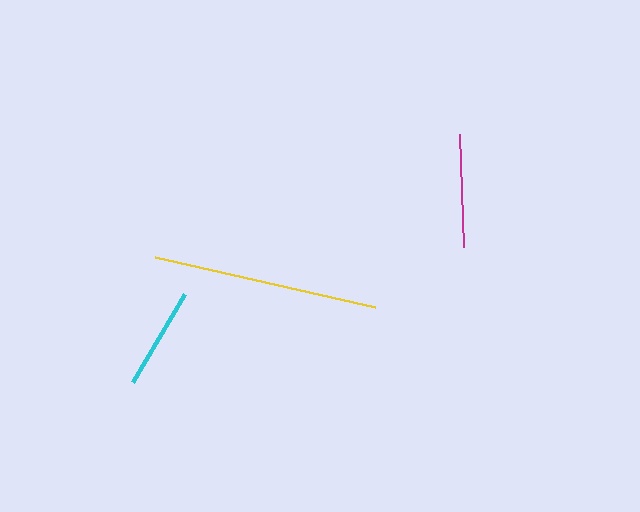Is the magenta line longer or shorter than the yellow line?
The yellow line is longer than the magenta line.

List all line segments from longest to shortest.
From longest to shortest: yellow, magenta, cyan.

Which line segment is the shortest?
The cyan line is the shortest at approximately 101 pixels.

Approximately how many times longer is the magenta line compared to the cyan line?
The magenta line is approximately 1.1 times the length of the cyan line.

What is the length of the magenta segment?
The magenta segment is approximately 113 pixels long.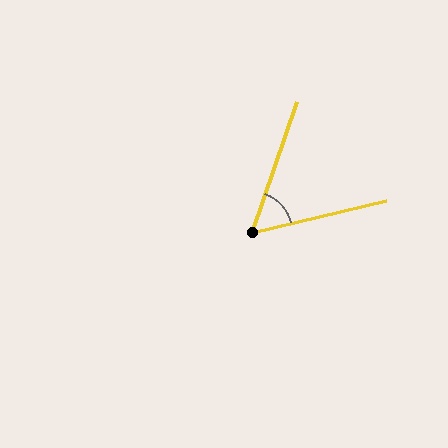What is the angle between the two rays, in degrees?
Approximately 58 degrees.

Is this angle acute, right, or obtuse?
It is acute.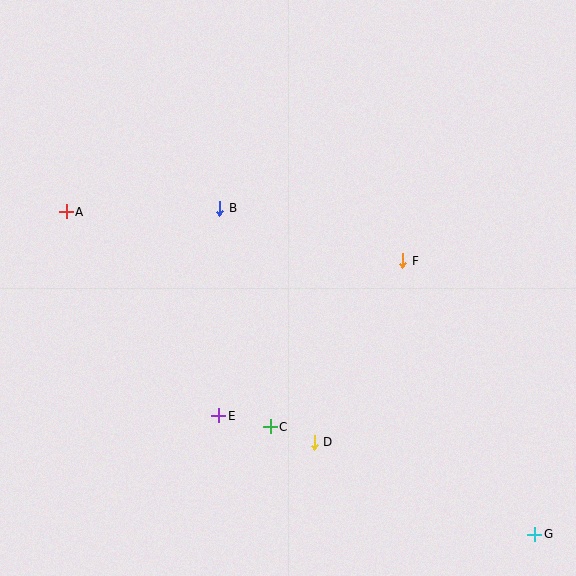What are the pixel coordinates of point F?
Point F is at (403, 261).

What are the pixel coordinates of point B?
Point B is at (220, 208).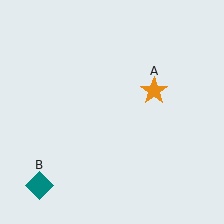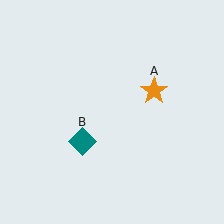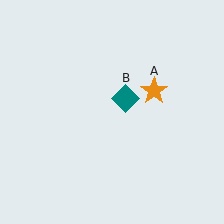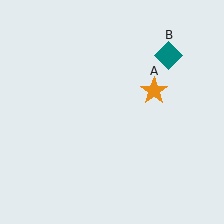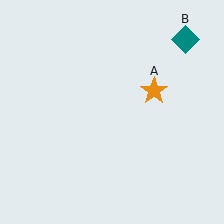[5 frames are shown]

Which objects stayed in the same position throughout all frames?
Orange star (object A) remained stationary.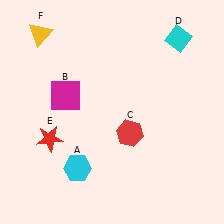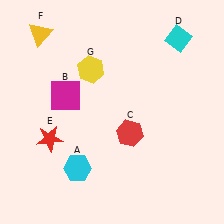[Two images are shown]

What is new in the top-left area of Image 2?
A yellow hexagon (G) was added in the top-left area of Image 2.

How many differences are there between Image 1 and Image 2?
There is 1 difference between the two images.